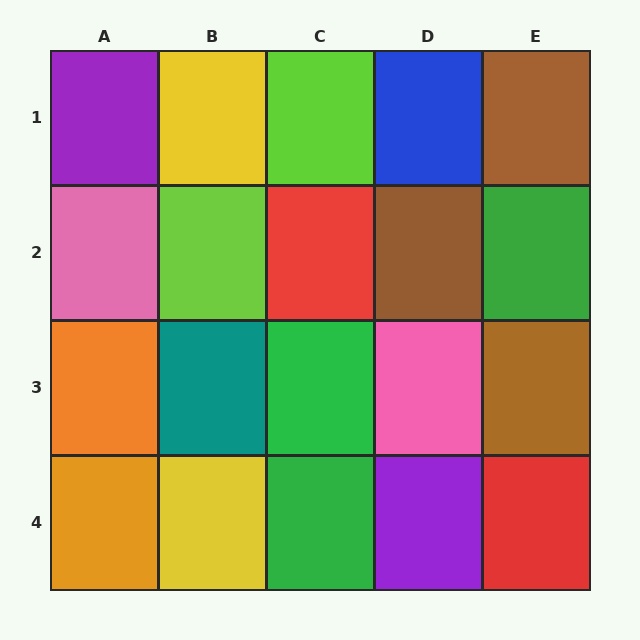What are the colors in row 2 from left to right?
Pink, lime, red, brown, green.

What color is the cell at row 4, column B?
Yellow.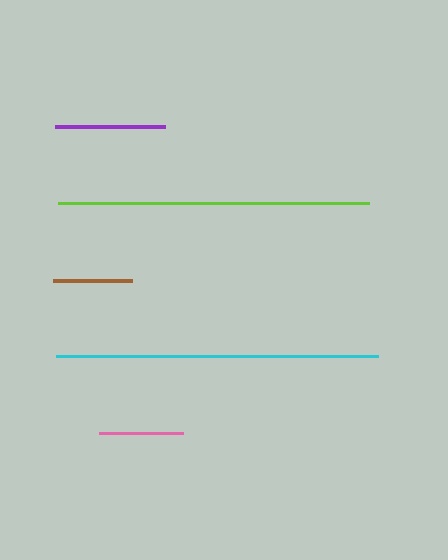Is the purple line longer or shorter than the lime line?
The lime line is longer than the purple line.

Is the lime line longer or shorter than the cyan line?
The cyan line is longer than the lime line.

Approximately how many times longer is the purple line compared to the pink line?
The purple line is approximately 1.3 times the length of the pink line.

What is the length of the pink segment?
The pink segment is approximately 84 pixels long.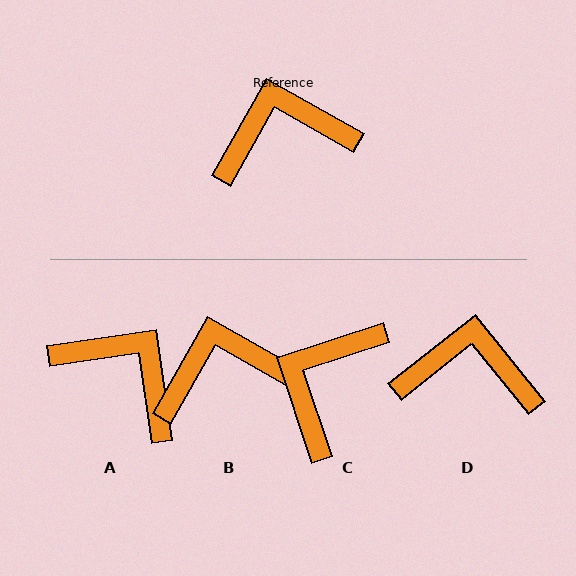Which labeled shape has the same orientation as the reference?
B.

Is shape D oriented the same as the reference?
No, it is off by about 22 degrees.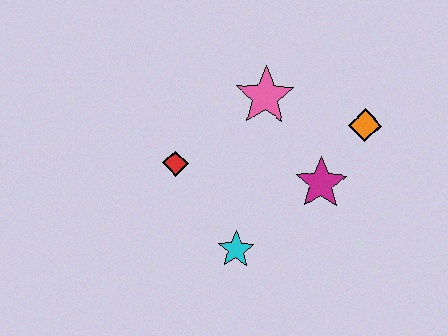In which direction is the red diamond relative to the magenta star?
The red diamond is to the left of the magenta star.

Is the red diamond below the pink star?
Yes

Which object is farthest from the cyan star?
The orange diamond is farthest from the cyan star.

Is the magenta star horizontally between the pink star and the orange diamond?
Yes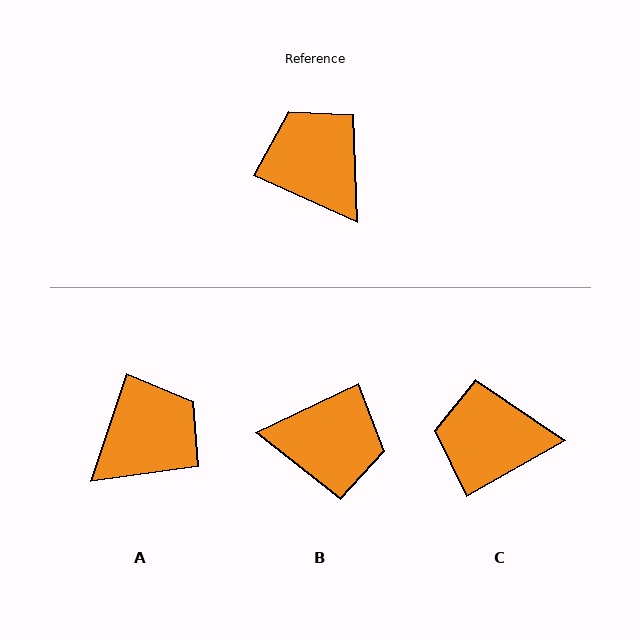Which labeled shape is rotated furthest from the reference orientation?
B, about 130 degrees away.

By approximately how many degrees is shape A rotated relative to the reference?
Approximately 84 degrees clockwise.